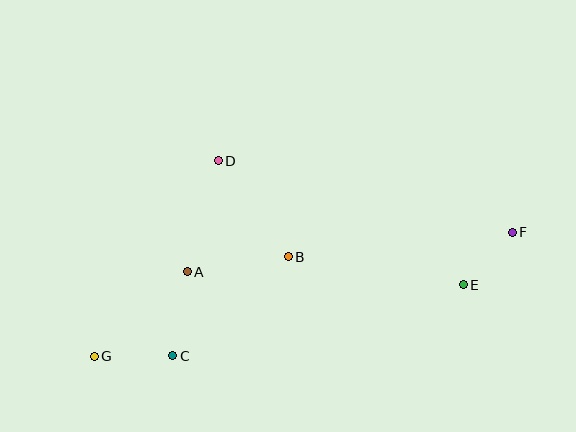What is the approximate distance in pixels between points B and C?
The distance between B and C is approximately 152 pixels.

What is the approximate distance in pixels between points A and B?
The distance between A and B is approximately 102 pixels.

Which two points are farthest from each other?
Points F and G are farthest from each other.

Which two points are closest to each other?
Points E and F are closest to each other.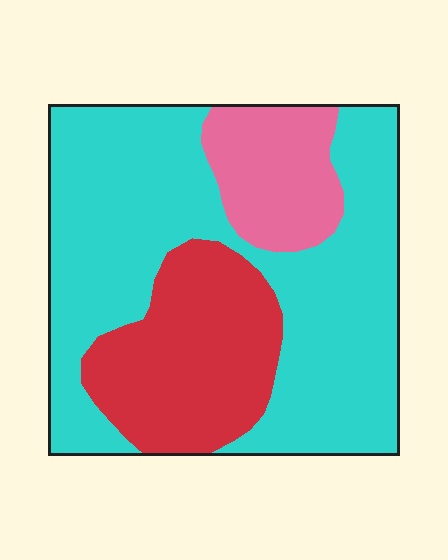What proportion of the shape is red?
Red covers roughly 25% of the shape.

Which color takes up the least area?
Pink, at roughly 15%.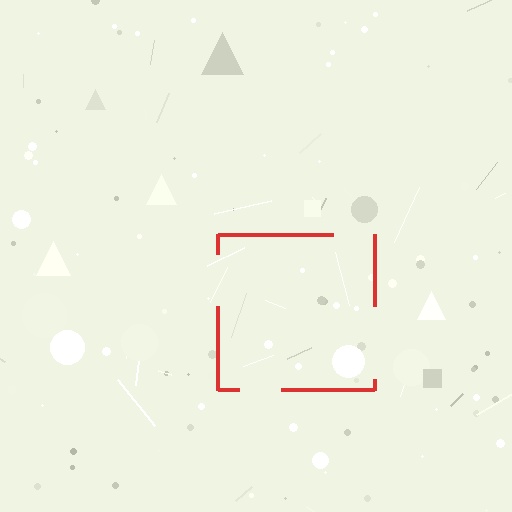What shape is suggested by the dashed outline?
The dashed outline suggests a square.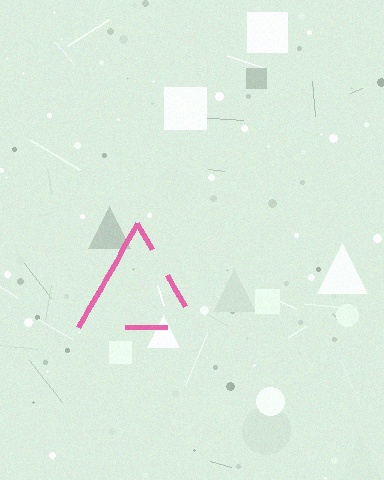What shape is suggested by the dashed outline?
The dashed outline suggests a triangle.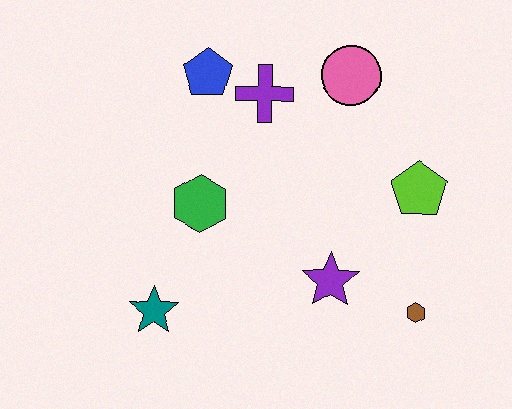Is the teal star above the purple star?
No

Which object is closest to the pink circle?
The purple cross is closest to the pink circle.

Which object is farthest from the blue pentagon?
The brown hexagon is farthest from the blue pentagon.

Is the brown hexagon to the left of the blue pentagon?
No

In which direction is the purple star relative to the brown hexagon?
The purple star is to the left of the brown hexagon.